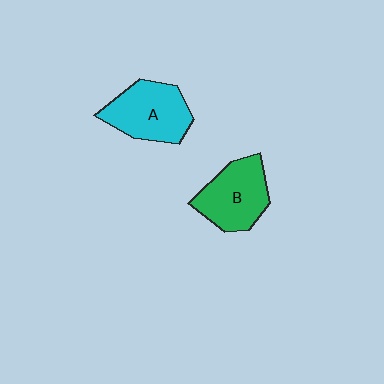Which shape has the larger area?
Shape A (cyan).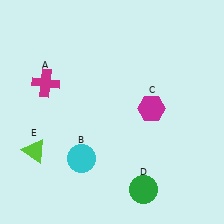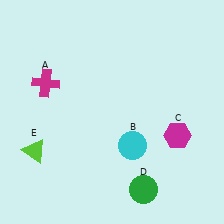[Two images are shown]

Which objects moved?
The objects that moved are: the cyan circle (B), the magenta hexagon (C).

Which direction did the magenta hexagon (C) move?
The magenta hexagon (C) moved down.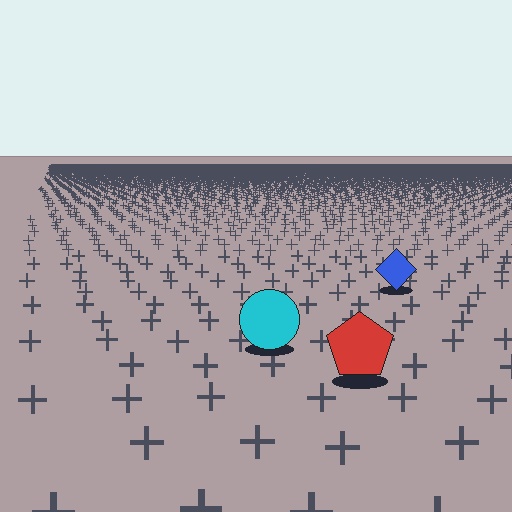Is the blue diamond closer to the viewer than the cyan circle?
No. The cyan circle is closer — you can tell from the texture gradient: the ground texture is coarser near it.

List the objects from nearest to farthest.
From nearest to farthest: the red pentagon, the cyan circle, the blue diamond.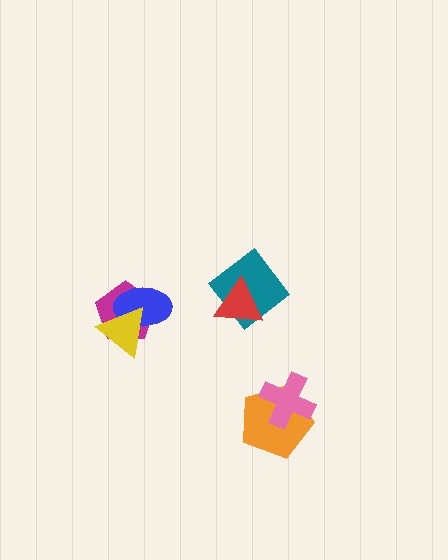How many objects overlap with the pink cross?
1 object overlaps with the pink cross.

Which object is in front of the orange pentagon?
The pink cross is in front of the orange pentagon.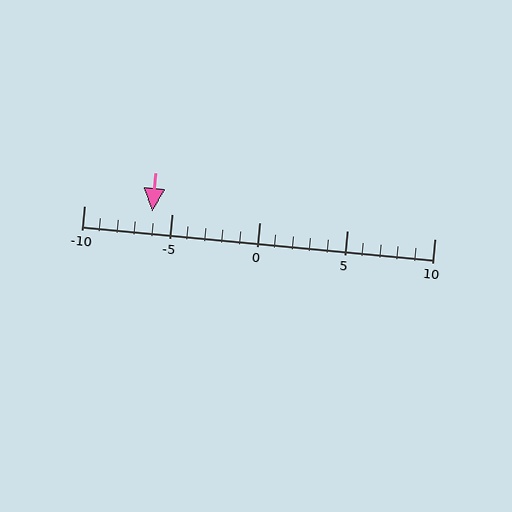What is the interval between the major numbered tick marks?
The major tick marks are spaced 5 units apart.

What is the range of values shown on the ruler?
The ruler shows values from -10 to 10.